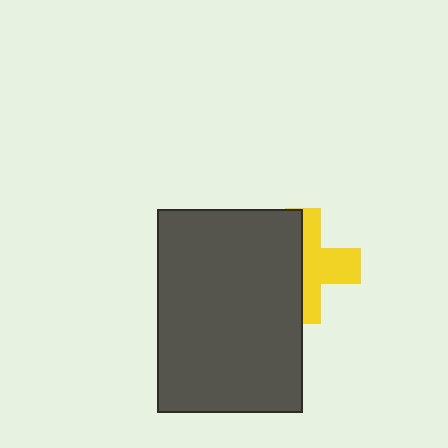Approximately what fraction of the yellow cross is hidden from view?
Roughly 49% of the yellow cross is hidden behind the dark gray rectangle.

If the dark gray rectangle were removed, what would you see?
You would see the complete yellow cross.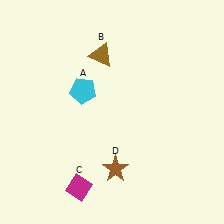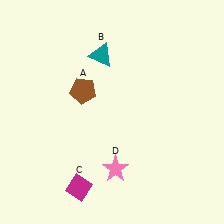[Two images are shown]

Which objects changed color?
A changed from cyan to brown. B changed from brown to teal. D changed from brown to pink.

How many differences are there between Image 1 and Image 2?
There are 3 differences between the two images.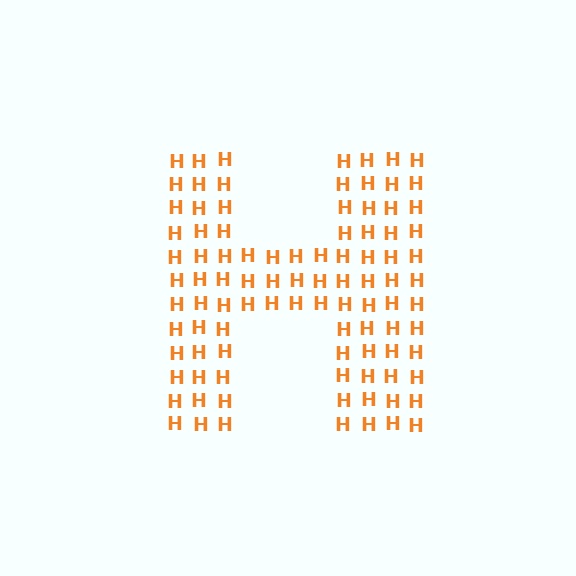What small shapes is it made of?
It is made of small letter H's.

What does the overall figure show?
The overall figure shows the letter H.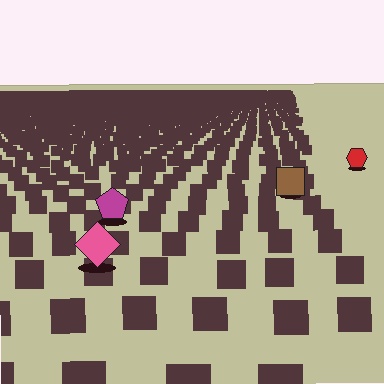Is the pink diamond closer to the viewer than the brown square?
Yes. The pink diamond is closer — you can tell from the texture gradient: the ground texture is coarser near it.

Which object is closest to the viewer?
The pink diamond is closest. The texture marks near it are larger and more spread out.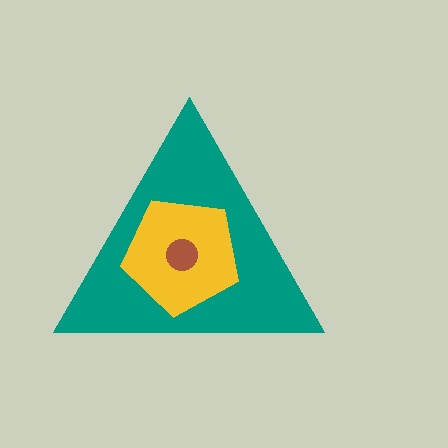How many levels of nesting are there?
3.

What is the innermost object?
The brown circle.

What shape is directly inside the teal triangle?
The yellow pentagon.